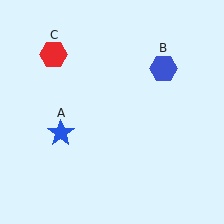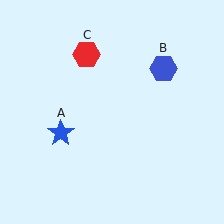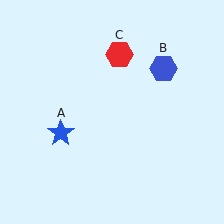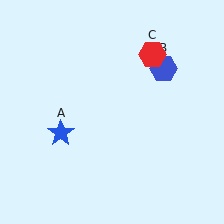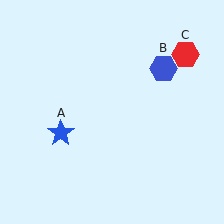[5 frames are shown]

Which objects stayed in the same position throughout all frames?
Blue star (object A) and blue hexagon (object B) remained stationary.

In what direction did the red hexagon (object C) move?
The red hexagon (object C) moved right.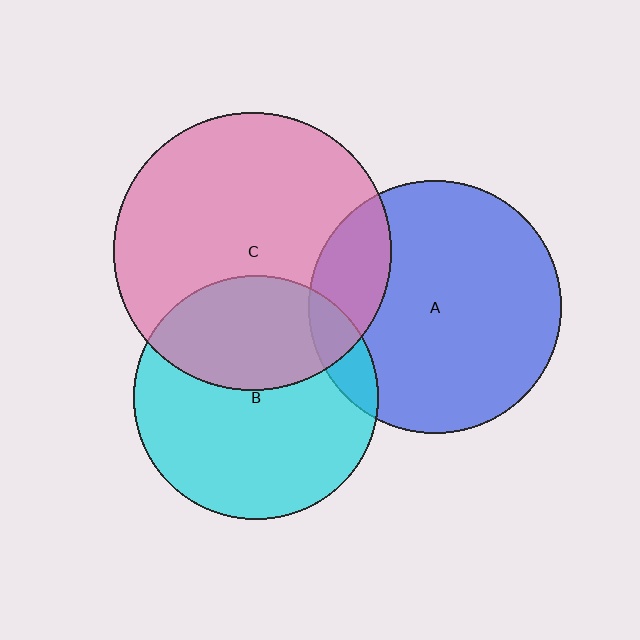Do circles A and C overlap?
Yes.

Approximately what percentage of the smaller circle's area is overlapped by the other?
Approximately 20%.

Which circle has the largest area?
Circle C (pink).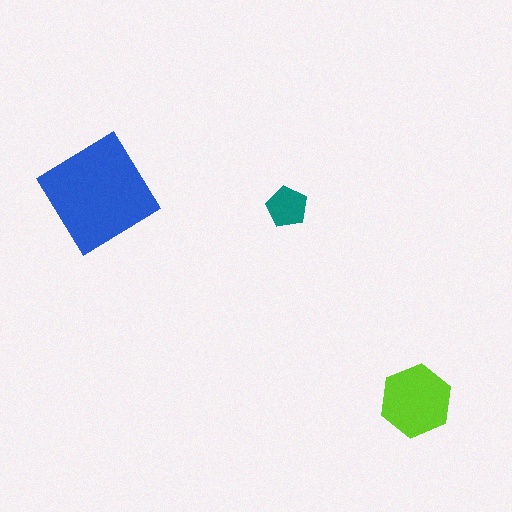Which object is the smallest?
The teal pentagon.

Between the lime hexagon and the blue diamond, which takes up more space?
The blue diamond.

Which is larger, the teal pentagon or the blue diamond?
The blue diamond.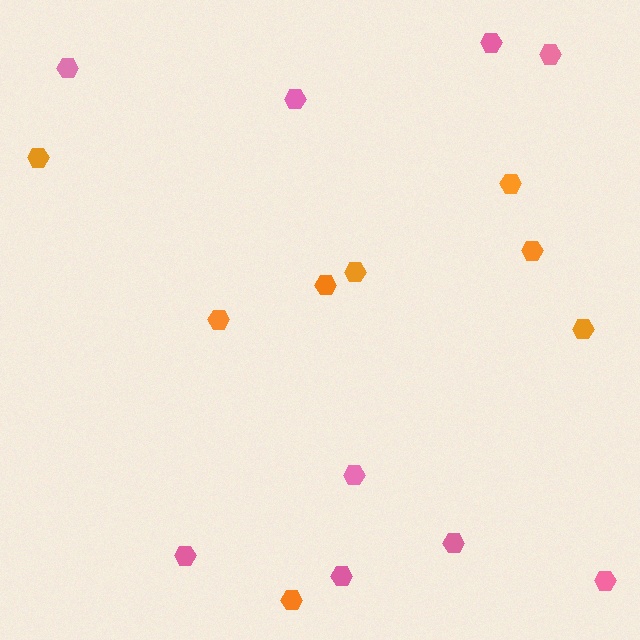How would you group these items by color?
There are 2 groups: one group of orange hexagons (8) and one group of pink hexagons (9).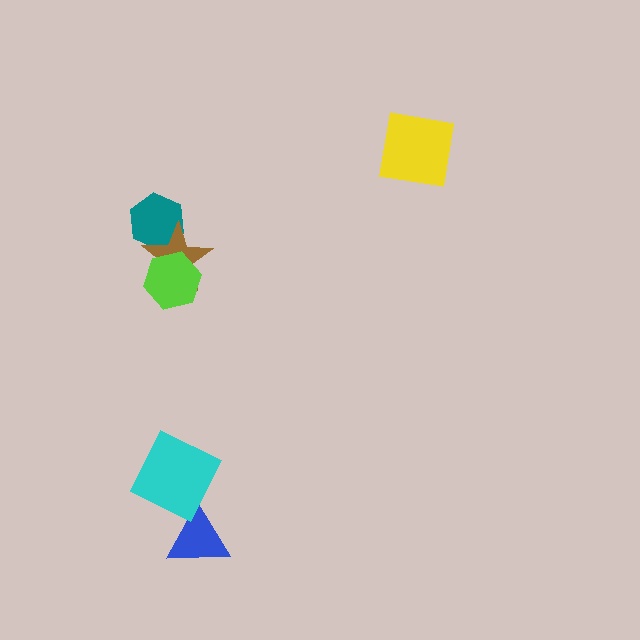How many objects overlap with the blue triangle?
0 objects overlap with the blue triangle.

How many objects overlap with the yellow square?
0 objects overlap with the yellow square.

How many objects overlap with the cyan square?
0 objects overlap with the cyan square.